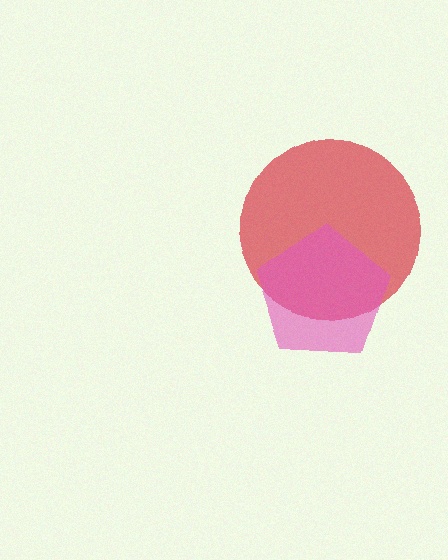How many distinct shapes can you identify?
There are 2 distinct shapes: a red circle, a pink pentagon.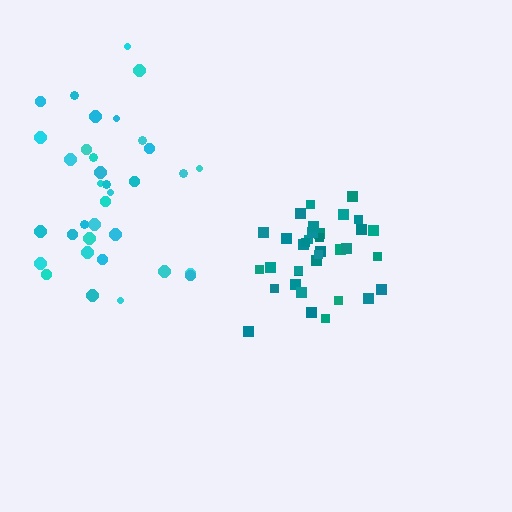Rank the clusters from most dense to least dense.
teal, cyan.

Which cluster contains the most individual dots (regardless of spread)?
Cyan (35).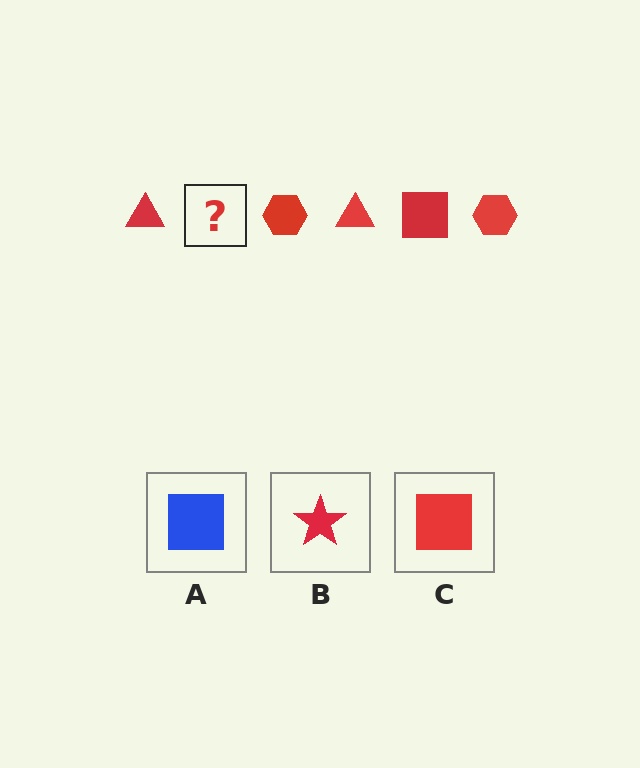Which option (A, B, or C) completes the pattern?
C.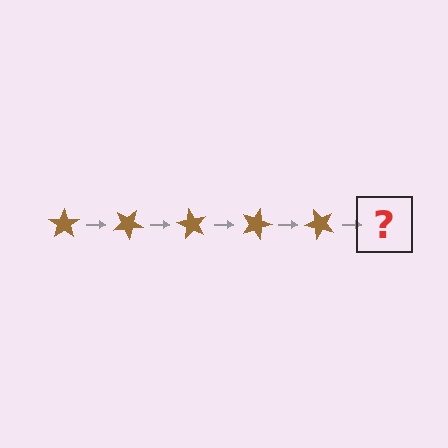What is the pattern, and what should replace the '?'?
The pattern is that the star rotates 30 degrees each step. The '?' should be a brown star rotated 150 degrees.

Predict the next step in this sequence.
The next step is a brown star rotated 150 degrees.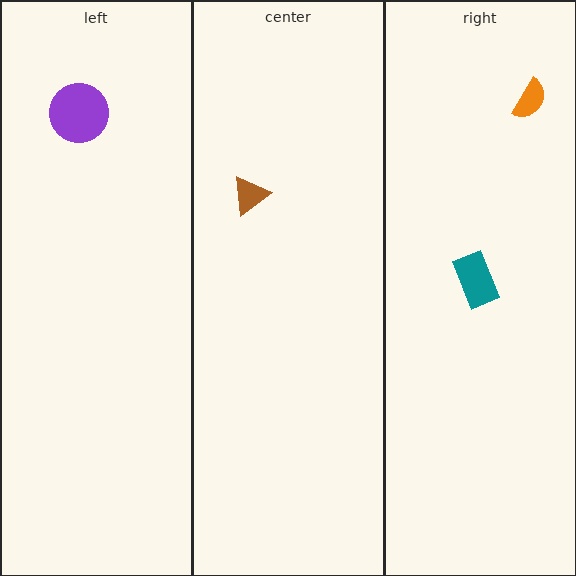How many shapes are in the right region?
2.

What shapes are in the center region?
The brown triangle.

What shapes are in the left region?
The purple circle.